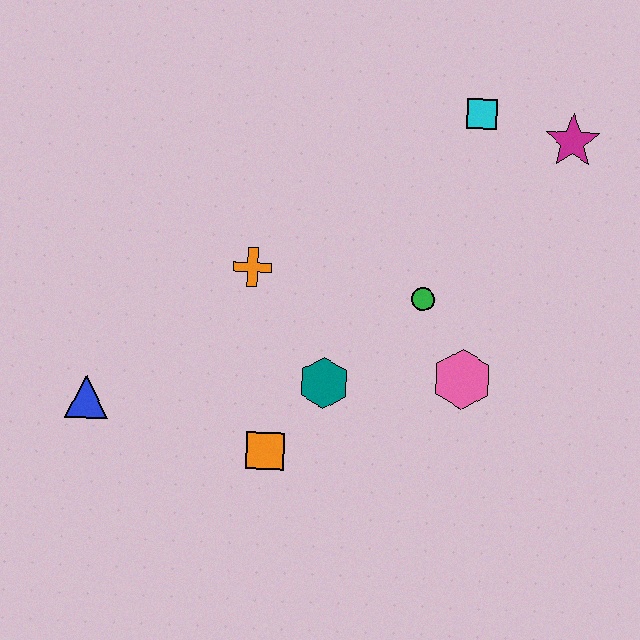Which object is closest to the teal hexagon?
The orange square is closest to the teal hexagon.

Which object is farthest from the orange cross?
The magenta star is farthest from the orange cross.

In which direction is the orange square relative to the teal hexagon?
The orange square is below the teal hexagon.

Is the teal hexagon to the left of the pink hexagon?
Yes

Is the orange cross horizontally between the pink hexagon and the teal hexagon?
No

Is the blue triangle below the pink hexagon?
Yes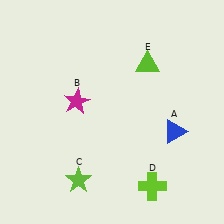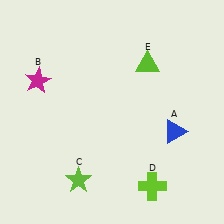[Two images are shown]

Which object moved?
The magenta star (B) moved left.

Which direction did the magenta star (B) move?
The magenta star (B) moved left.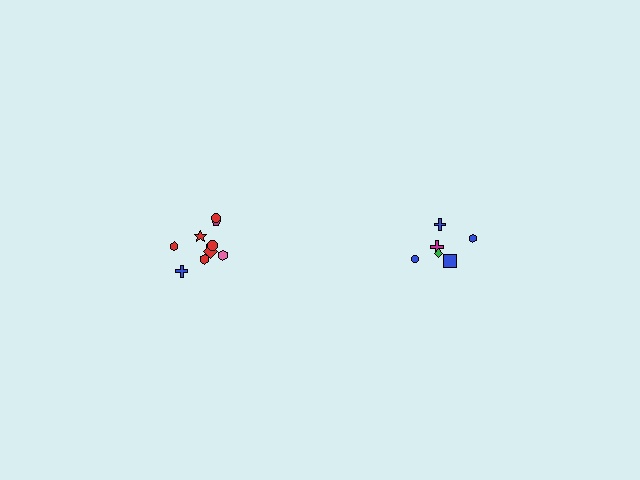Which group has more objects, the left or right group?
The left group.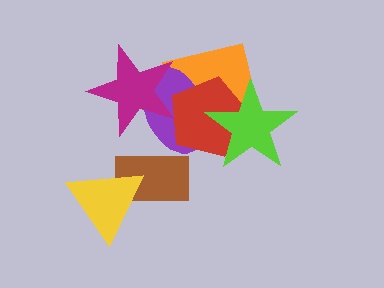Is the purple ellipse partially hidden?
Yes, it is partially covered by another shape.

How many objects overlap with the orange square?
4 objects overlap with the orange square.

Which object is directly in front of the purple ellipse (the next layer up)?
The red pentagon is directly in front of the purple ellipse.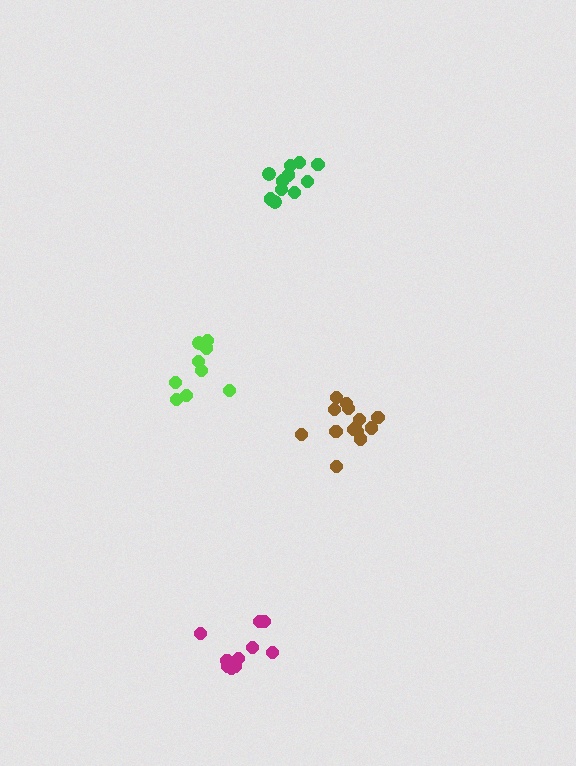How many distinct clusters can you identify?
There are 4 distinct clusters.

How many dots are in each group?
Group 1: 14 dots, Group 2: 9 dots, Group 3: 11 dots, Group 4: 10 dots (44 total).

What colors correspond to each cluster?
The clusters are colored: brown, lime, green, magenta.